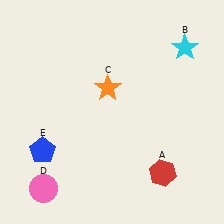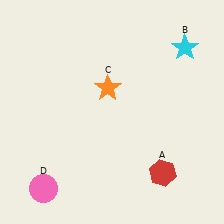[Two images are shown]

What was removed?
The blue pentagon (E) was removed in Image 2.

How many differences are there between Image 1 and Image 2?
There is 1 difference between the two images.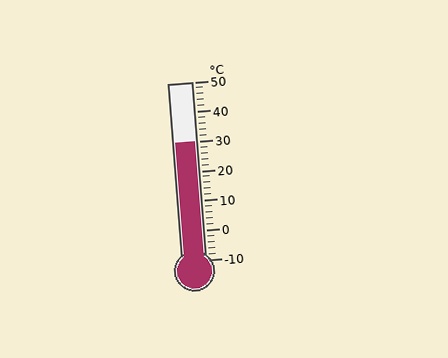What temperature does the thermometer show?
The thermometer shows approximately 30°C.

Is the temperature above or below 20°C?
The temperature is above 20°C.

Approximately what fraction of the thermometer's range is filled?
The thermometer is filled to approximately 65% of its range.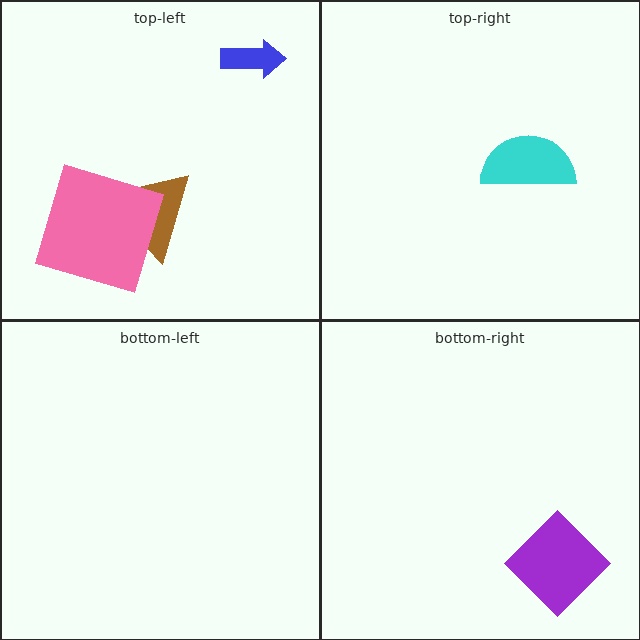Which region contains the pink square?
The top-left region.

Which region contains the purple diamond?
The bottom-right region.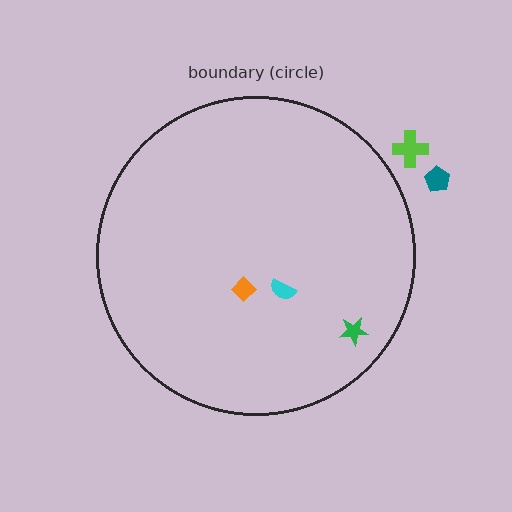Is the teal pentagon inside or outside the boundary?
Outside.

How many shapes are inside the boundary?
3 inside, 2 outside.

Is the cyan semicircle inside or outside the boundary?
Inside.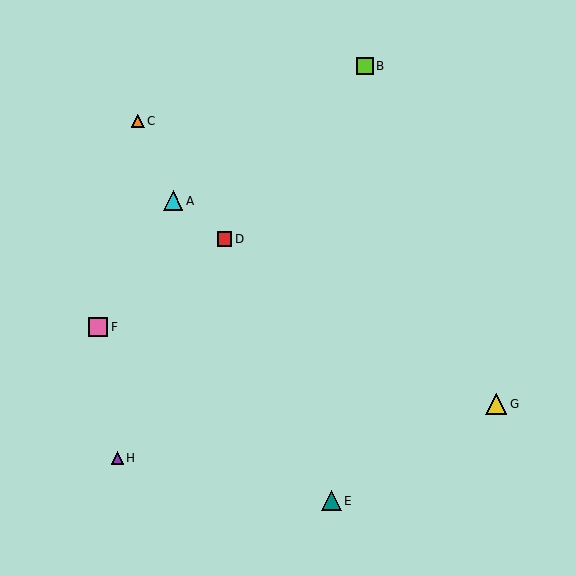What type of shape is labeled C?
Shape C is an orange triangle.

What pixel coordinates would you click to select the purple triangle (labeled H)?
Click at (117, 458) to select the purple triangle H.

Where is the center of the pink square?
The center of the pink square is at (98, 327).